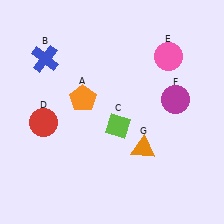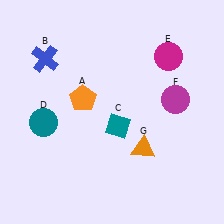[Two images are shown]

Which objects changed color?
C changed from lime to teal. D changed from red to teal. E changed from pink to magenta.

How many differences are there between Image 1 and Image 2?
There are 3 differences between the two images.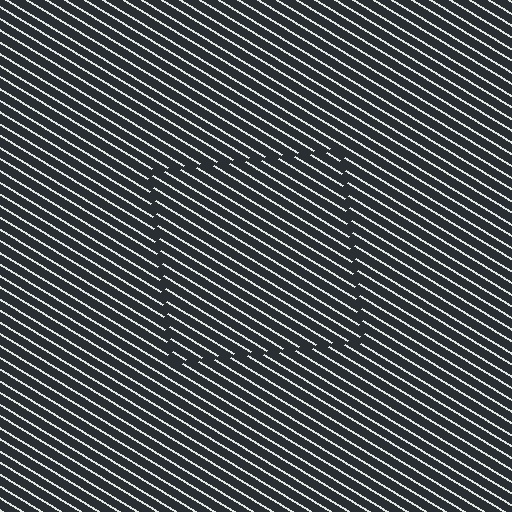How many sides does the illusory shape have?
4 sides — the line-ends trace a square.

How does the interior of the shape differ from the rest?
The interior of the shape contains the same grating, shifted by half a period — the contour is defined by the phase discontinuity where line-ends from the inner and outer gratings abut.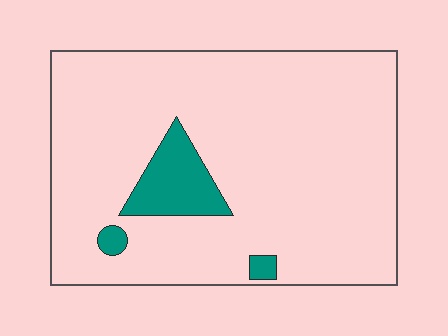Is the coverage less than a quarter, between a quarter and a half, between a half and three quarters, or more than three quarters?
Less than a quarter.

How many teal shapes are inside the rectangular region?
3.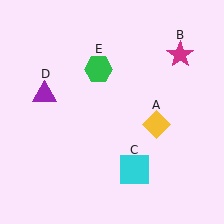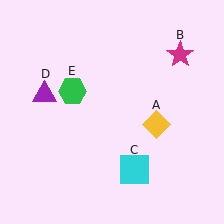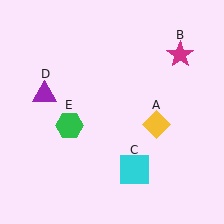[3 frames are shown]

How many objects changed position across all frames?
1 object changed position: green hexagon (object E).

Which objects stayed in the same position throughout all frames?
Yellow diamond (object A) and magenta star (object B) and cyan square (object C) and purple triangle (object D) remained stationary.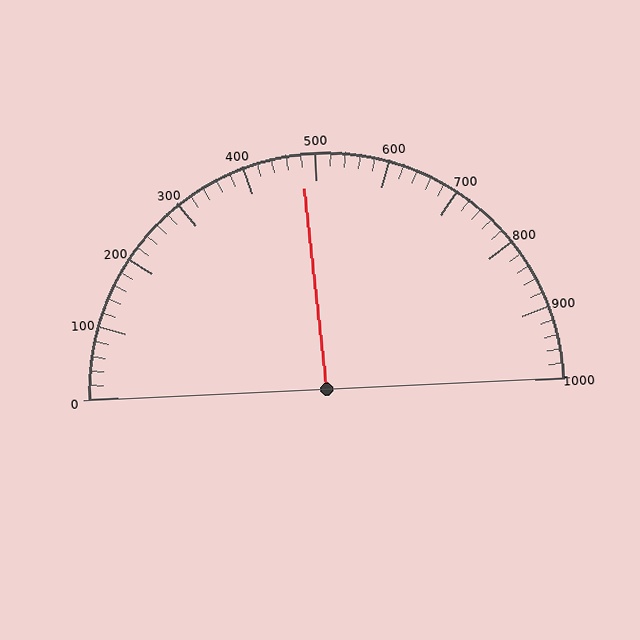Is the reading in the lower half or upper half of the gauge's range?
The reading is in the lower half of the range (0 to 1000).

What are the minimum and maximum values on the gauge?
The gauge ranges from 0 to 1000.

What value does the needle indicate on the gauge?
The needle indicates approximately 480.